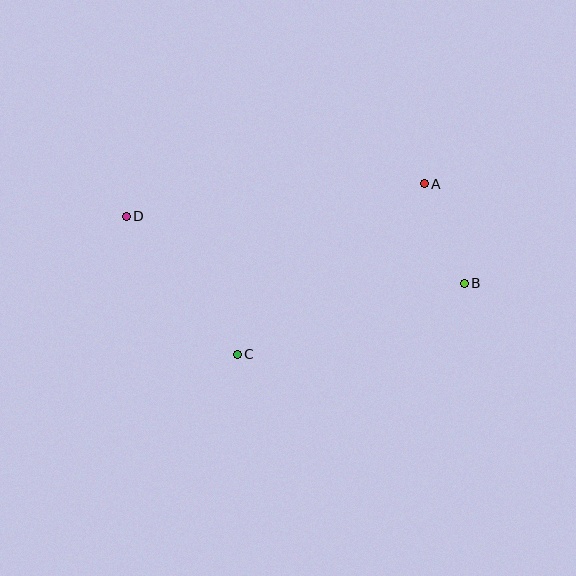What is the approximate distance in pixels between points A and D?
The distance between A and D is approximately 300 pixels.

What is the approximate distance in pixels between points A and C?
The distance between A and C is approximately 253 pixels.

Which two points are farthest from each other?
Points B and D are farthest from each other.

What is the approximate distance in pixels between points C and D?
The distance between C and D is approximately 177 pixels.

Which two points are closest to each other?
Points A and B are closest to each other.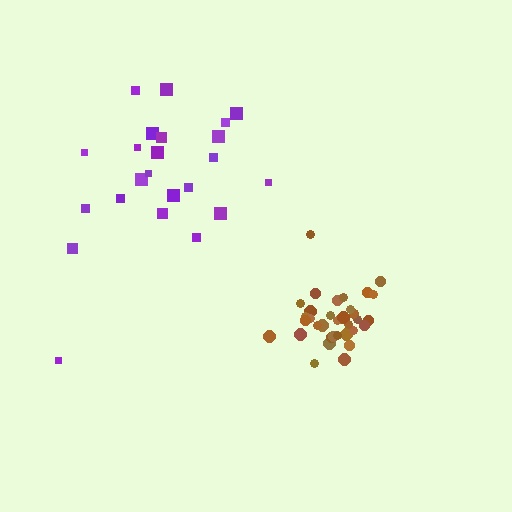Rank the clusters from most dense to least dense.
brown, purple.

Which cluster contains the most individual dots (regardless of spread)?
Brown (35).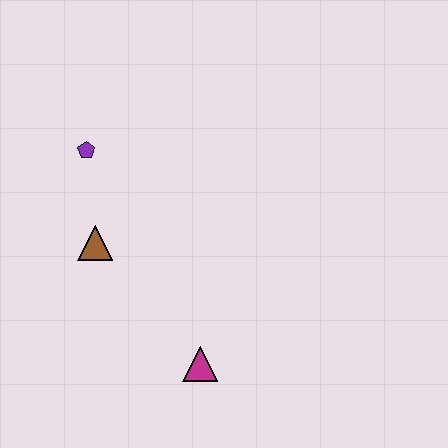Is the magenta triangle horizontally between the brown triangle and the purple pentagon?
No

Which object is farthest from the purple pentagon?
The magenta triangle is farthest from the purple pentagon.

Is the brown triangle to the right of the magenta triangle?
No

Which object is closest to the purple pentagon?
The brown triangle is closest to the purple pentagon.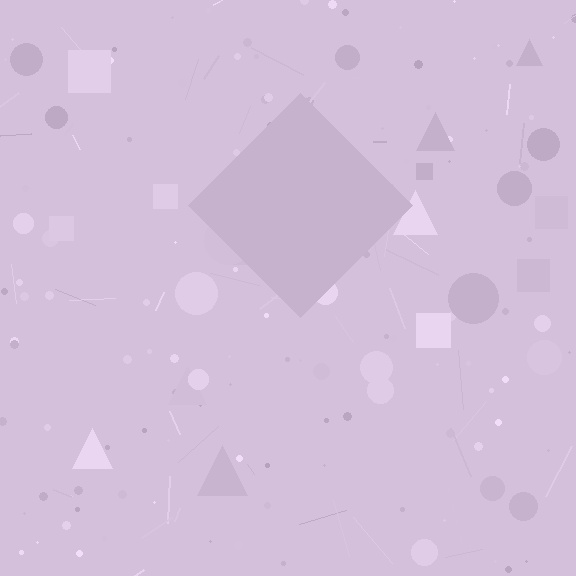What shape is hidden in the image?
A diamond is hidden in the image.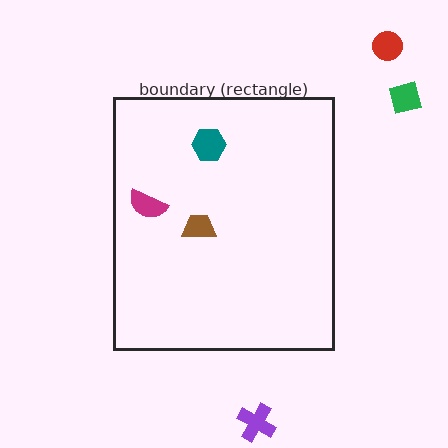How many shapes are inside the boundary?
3 inside, 3 outside.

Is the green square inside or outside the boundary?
Outside.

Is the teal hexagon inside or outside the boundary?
Inside.